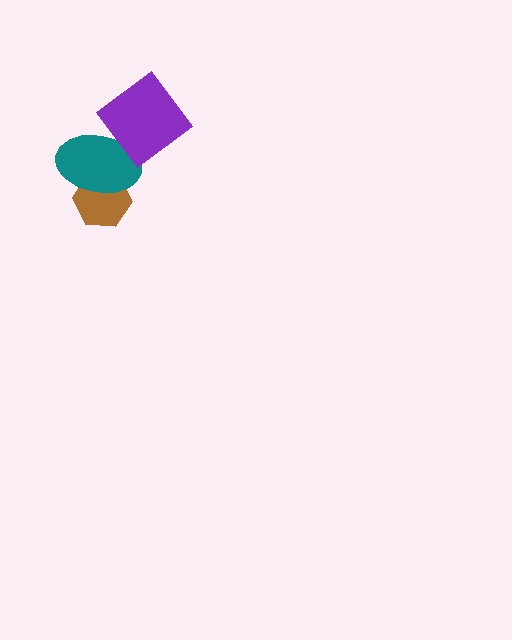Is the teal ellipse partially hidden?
Yes, it is partially covered by another shape.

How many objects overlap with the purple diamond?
1 object overlaps with the purple diamond.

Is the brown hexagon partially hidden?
Yes, it is partially covered by another shape.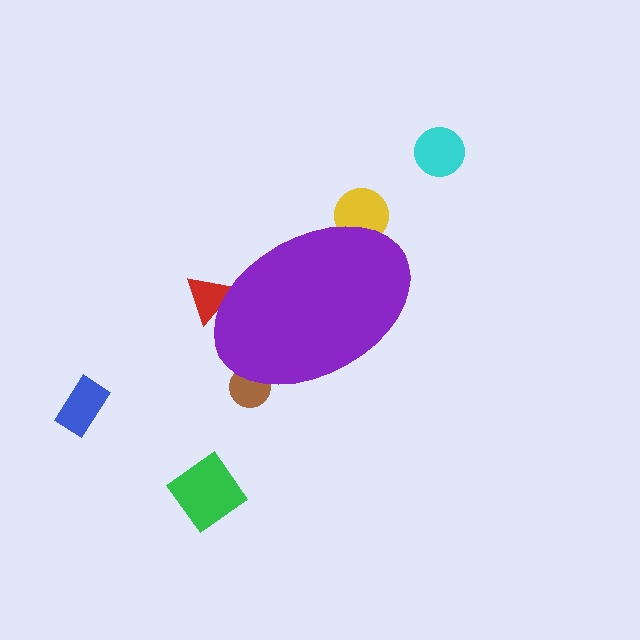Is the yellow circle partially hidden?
Yes, the yellow circle is partially hidden behind the purple ellipse.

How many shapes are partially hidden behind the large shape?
3 shapes are partially hidden.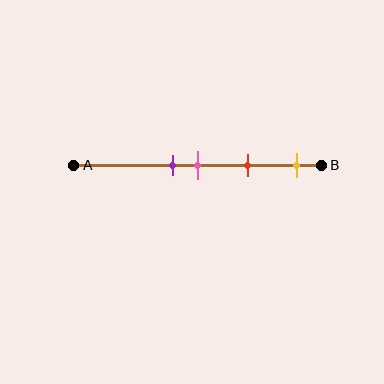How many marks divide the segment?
There are 4 marks dividing the segment.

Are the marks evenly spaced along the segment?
No, the marks are not evenly spaced.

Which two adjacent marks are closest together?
The purple and pink marks are the closest adjacent pair.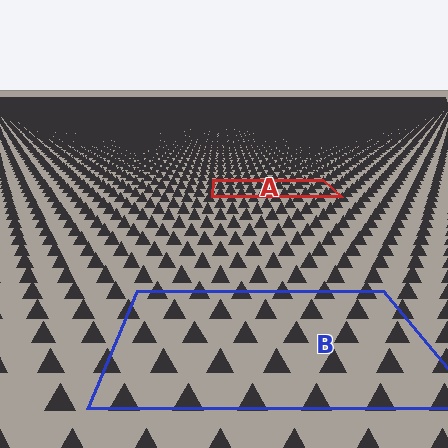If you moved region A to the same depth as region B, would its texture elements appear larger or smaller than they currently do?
They would appear larger. At a closer depth, the same texture elements are projected at a bigger on-screen size.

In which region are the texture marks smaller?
The texture marks are smaller in region A, because it is farther away.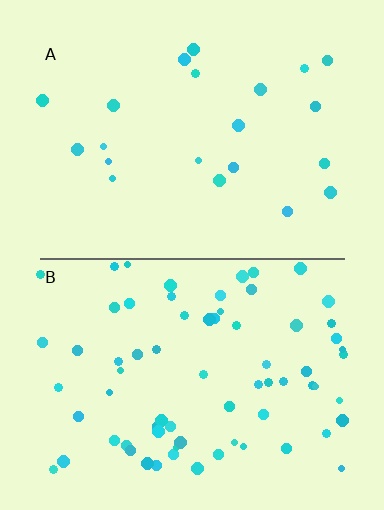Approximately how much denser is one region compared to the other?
Approximately 3.2× — region B over region A.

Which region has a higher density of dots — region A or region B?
B (the bottom).